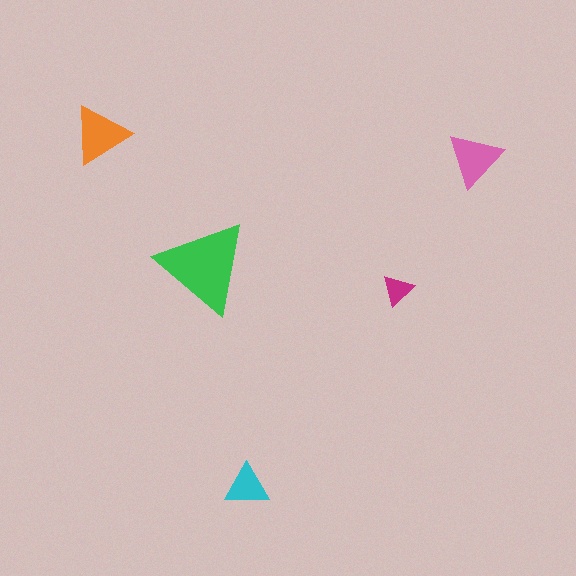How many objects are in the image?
There are 5 objects in the image.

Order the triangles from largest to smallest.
the green one, the orange one, the pink one, the cyan one, the magenta one.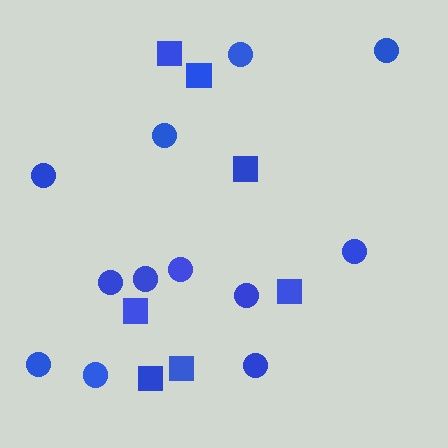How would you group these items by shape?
There are 2 groups: one group of circles (12) and one group of squares (7).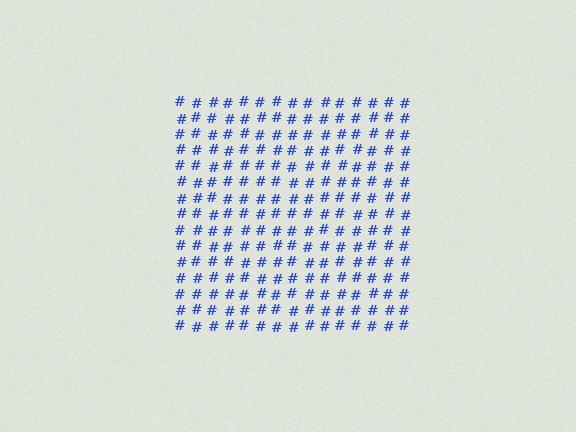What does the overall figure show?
The overall figure shows a square.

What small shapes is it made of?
It is made of small hash symbols.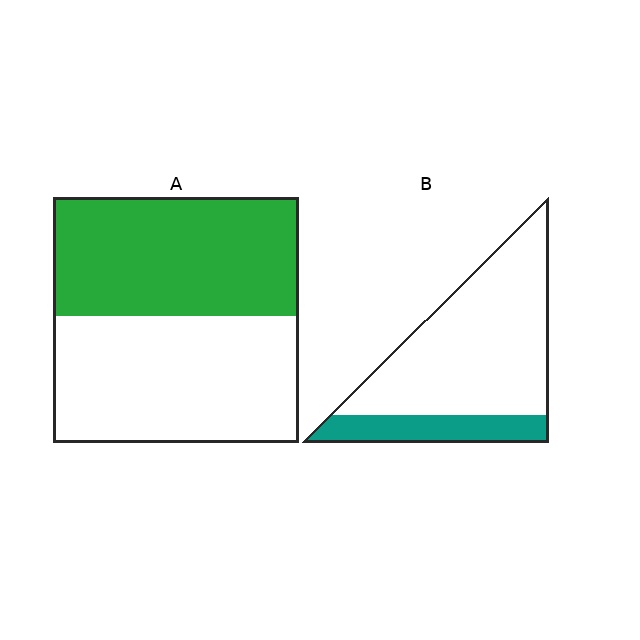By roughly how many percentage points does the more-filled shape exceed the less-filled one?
By roughly 25 percentage points (A over B).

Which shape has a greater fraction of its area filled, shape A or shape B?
Shape A.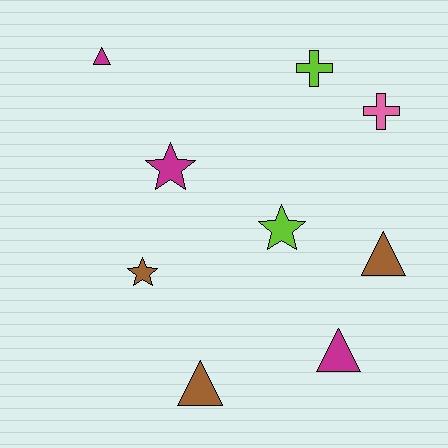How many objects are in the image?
There are 9 objects.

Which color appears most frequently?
Magenta, with 3 objects.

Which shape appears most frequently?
Triangle, with 4 objects.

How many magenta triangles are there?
There are 2 magenta triangles.